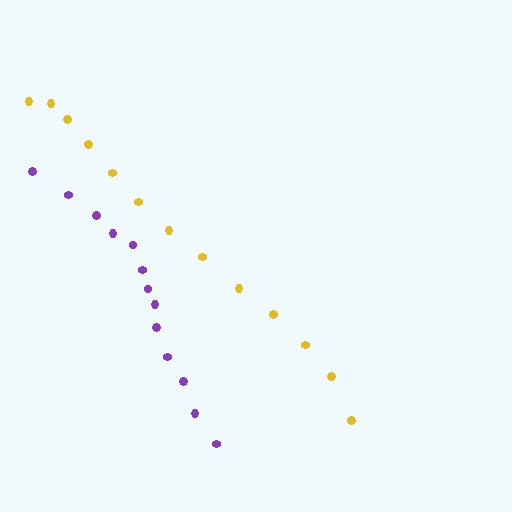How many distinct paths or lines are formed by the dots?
There are 2 distinct paths.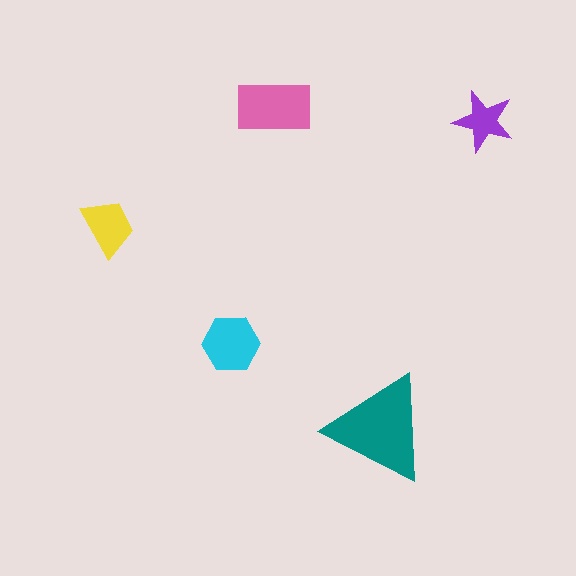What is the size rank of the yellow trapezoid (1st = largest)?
4th.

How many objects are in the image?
There are 5 objects in the image.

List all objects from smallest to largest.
The purple star, the yellow trapezoid, the cyan hexagon, the pink rectangle, the teal triangle.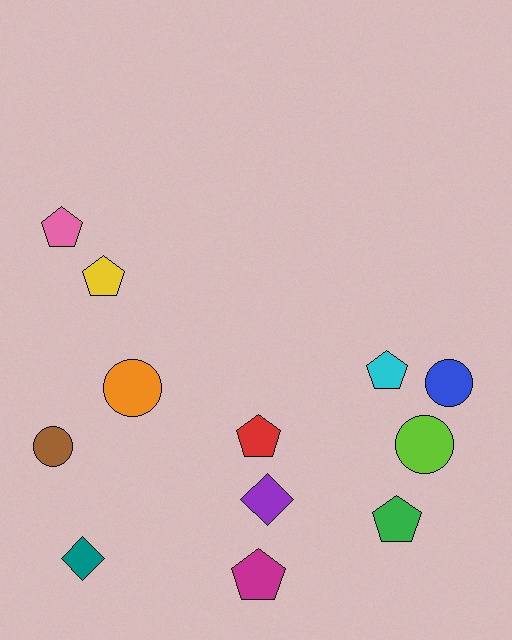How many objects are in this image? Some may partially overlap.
There are 12 objects.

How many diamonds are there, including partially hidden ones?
There are 2 diamonds.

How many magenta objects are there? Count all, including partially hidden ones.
There is 1 magenta object.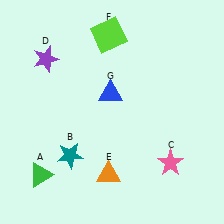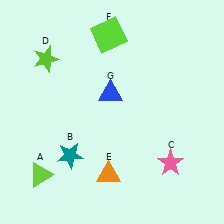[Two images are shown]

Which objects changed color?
A changed from green to lime. D changed from purple to lime.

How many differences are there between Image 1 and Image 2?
There are 2 differences between the two images.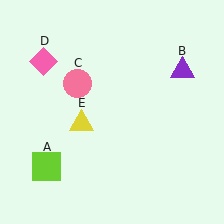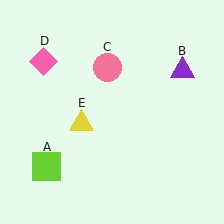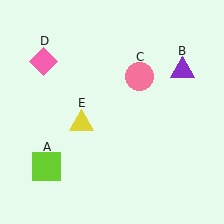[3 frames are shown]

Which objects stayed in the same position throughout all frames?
Lime square (object A) and purple triangle (object B) and pink diamond (object D) and yellow triangle (object E) remained stationary.